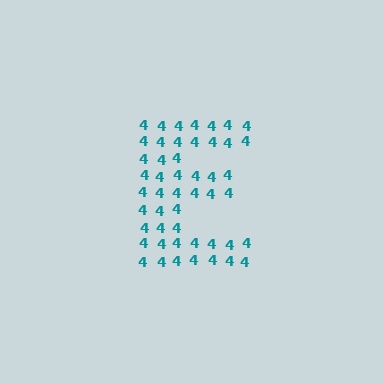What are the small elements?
The small elements are digit 4's.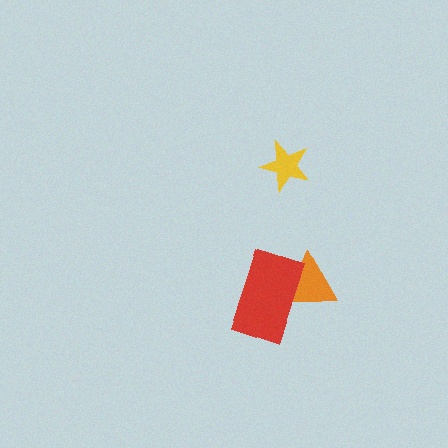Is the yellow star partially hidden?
No, no other shape covers it.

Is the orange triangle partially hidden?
Yes, it is partially covered by another shape.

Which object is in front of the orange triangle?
The red rectangle is in front of the orange triangle.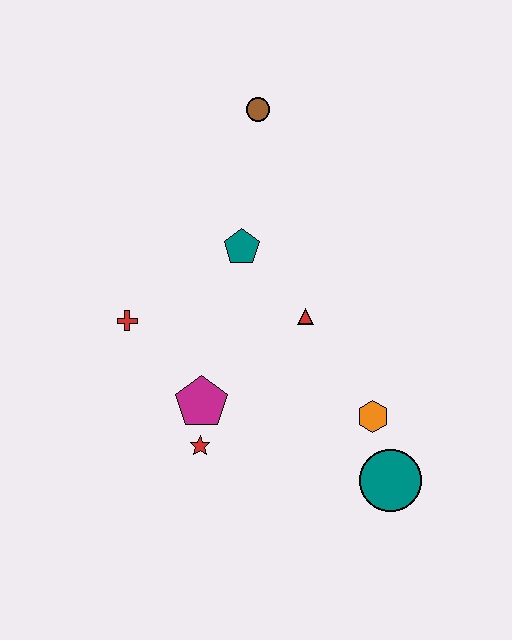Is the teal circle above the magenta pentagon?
No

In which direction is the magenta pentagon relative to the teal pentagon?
The magenta pentagon is below the teal pentagon.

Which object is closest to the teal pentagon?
The red triangle is closest to the teal pentagon.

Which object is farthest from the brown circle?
The teal circle is farthest from the brown circle.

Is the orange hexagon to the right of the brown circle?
Yes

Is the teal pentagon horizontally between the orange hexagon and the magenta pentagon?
Yes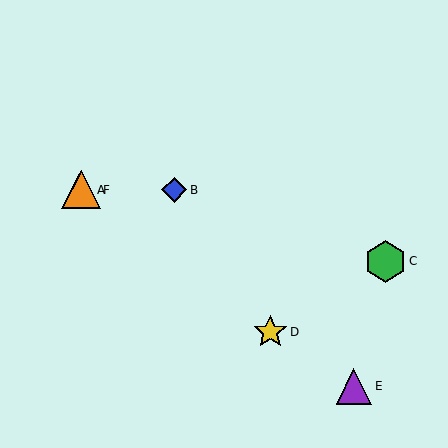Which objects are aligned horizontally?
Objects A, B, F are aligned horizontally.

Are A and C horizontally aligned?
No, A is at y≈190 and C is at y≈261.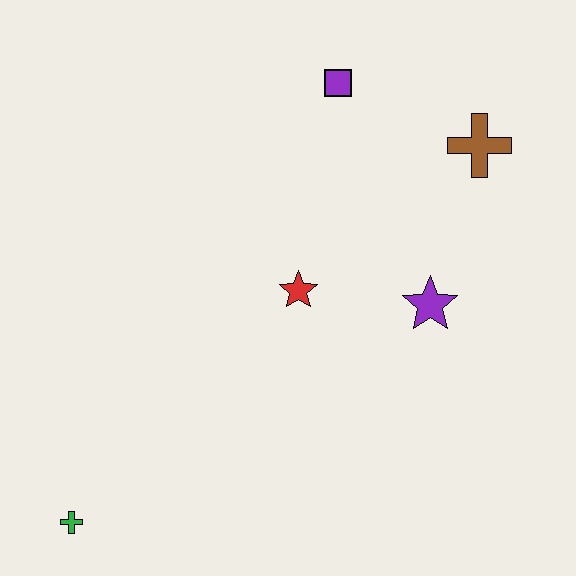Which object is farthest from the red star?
The green cross is farthest from the red star.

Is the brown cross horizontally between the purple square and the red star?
No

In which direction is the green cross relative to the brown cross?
The green cross is to the left of the brown cross.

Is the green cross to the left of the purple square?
Yes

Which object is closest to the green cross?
The red star is closest to the green cross.